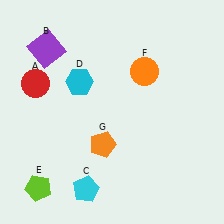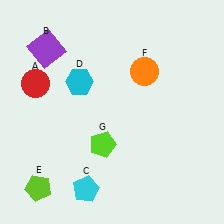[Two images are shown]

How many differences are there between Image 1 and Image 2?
There is 1 difference between the two images.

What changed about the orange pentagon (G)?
In Image 1, G is orange. In Image 2, it changed to lime.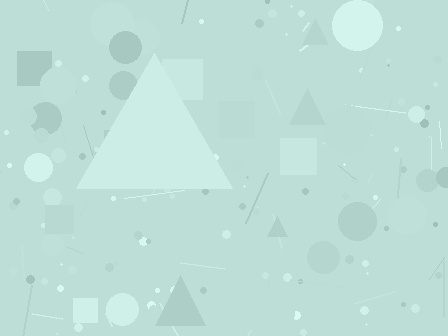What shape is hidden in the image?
A triangle is hidden in the image.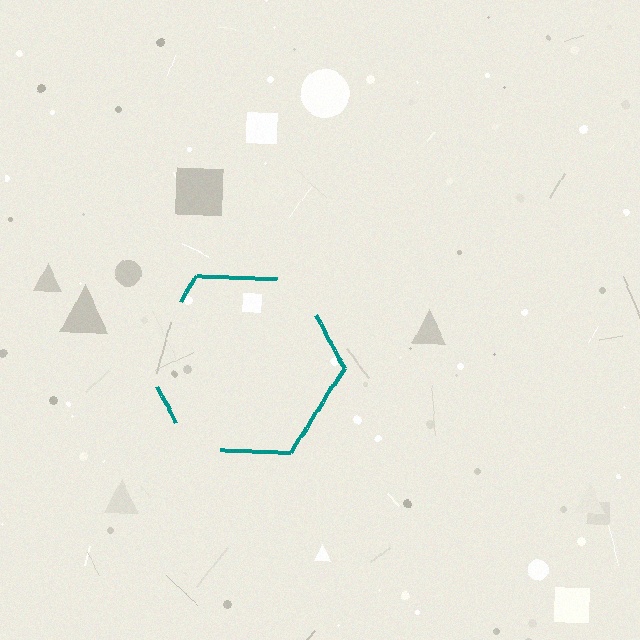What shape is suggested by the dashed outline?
The dashed outline suggests a hexagon.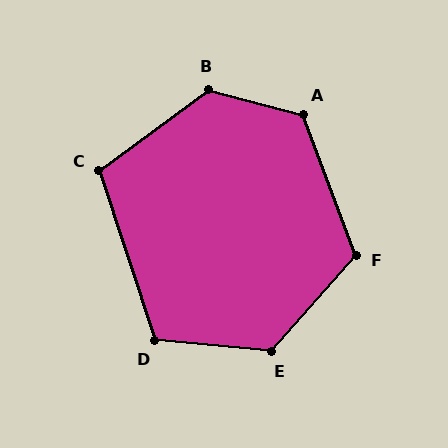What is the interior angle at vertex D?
Approximately 113 degrees (obtuse).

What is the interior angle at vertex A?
Approximately 125 degrees (obtuse).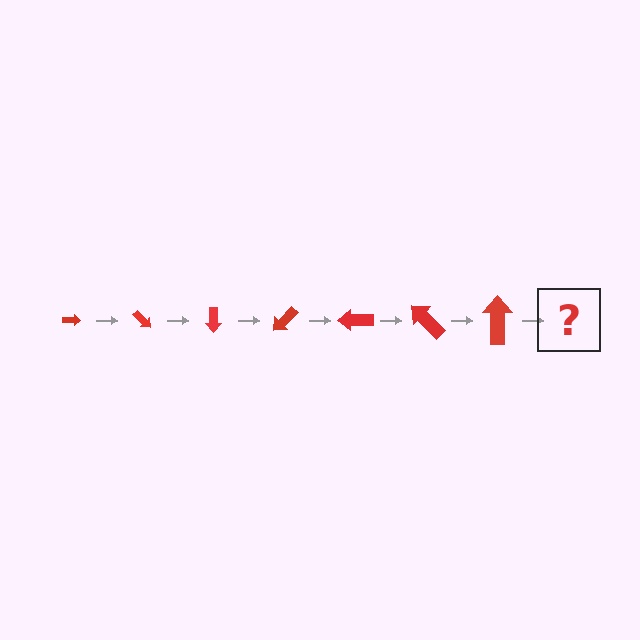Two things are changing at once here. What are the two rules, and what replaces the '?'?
The two rules are that the arrow grows larger each step and it rotates 45 degrees each step. The '?' should be an arrow, larger than the previous one and rotated 315 degrees from the start.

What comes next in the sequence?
The next element should be an arrow, larger than the previous one and rotated 315 degrees from the start.